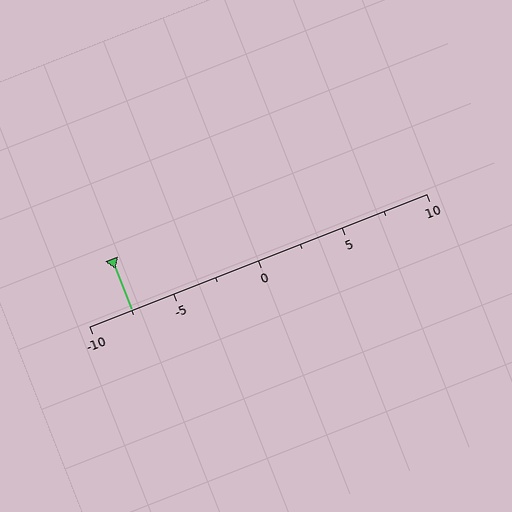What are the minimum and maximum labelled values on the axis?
The axis runs from -10 to 10.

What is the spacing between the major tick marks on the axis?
The major ticks are spaced 5 apart.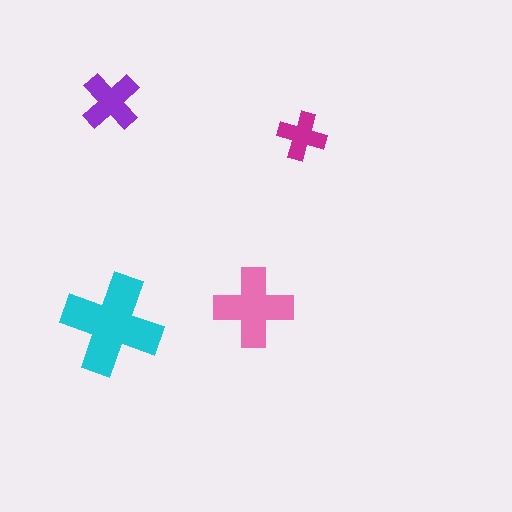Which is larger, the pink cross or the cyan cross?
The cyan one.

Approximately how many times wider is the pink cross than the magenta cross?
About 1.5 times wider.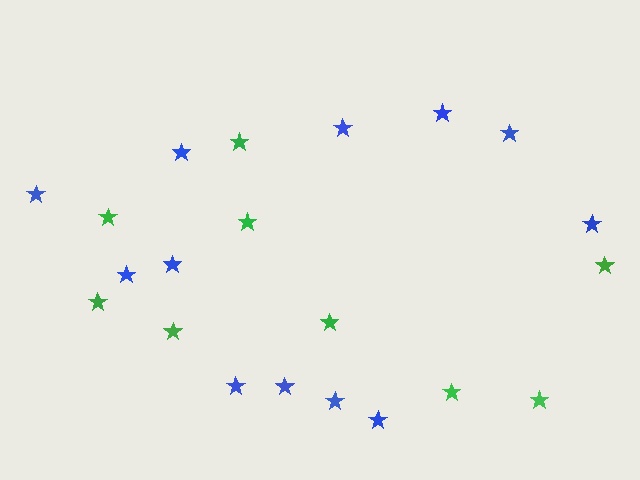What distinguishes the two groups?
There are 2 groups: one group of blue stars (12) and one group of green stars (9).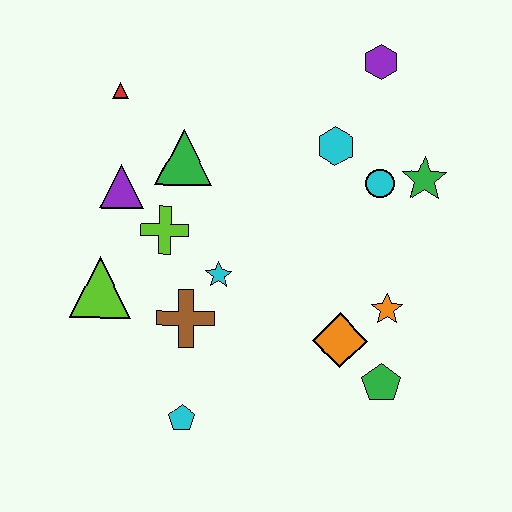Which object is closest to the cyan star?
The brown cross is closest to the cyan star.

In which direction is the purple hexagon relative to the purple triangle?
The purple hexagon is to the right of the purple triangle.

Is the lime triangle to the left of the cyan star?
Yes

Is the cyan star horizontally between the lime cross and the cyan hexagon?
Yes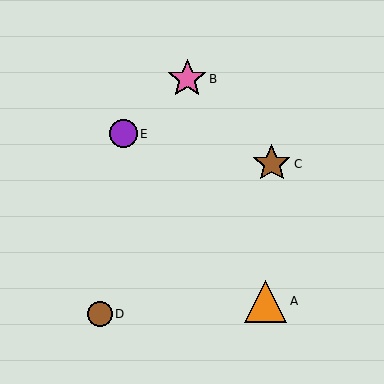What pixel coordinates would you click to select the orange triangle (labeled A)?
Click at (265, 301) to select the orange triangle A.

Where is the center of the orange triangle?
The center of the orange triangle is at (265, 301).